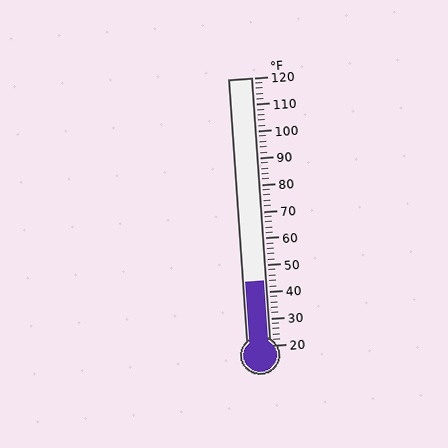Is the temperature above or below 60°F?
The temperature is below 60°F.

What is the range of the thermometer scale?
The thermometer scale ranges from 20°F to 120°F.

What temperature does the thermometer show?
The thermometer shows approximately 44°F.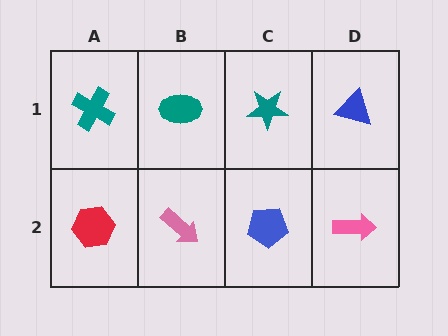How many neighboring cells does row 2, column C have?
3.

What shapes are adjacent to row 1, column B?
A pink arrow (row 2, column B), a teal cross (row 1, column A), a teal star (row 1, column C).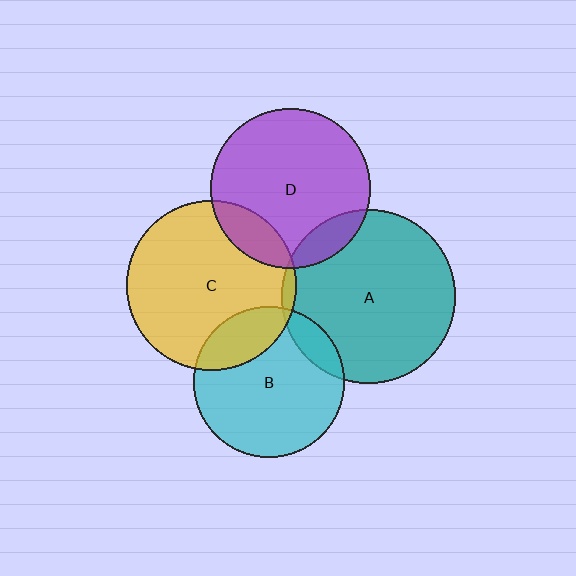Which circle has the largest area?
Circle A (teal).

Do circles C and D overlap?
Yes.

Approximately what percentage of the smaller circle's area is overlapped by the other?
Approximately 15%.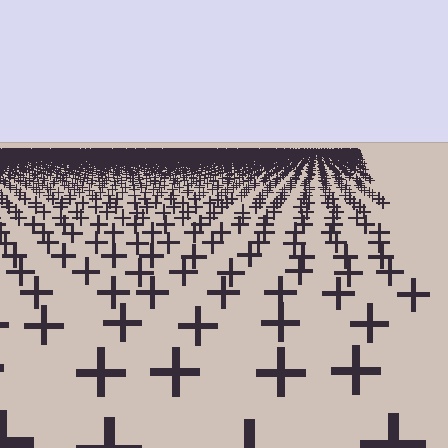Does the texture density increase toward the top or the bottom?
Density increases toward the top.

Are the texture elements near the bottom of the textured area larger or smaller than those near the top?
Larger. Near the bottom, elements are closer to the viewer and appear at a bigger on-screen size.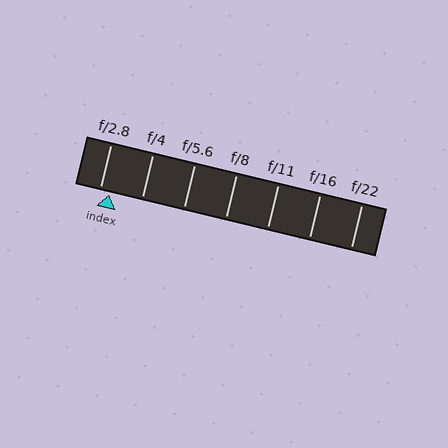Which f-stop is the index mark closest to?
The index mark is closest to f/2.8.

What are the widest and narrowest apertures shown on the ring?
The widest aperture shown is f/2.8 and the narrowest is f/22.